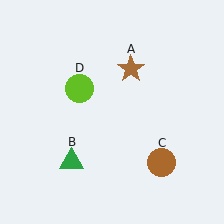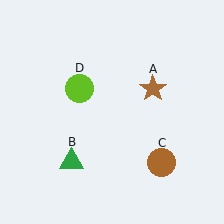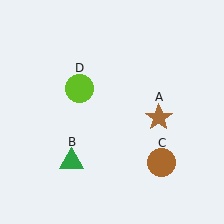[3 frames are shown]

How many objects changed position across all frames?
1 object changed position: brown star (object A).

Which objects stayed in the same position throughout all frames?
Green triangle (object B) and brown circle (object C) and lime circle (object D) remained stationary.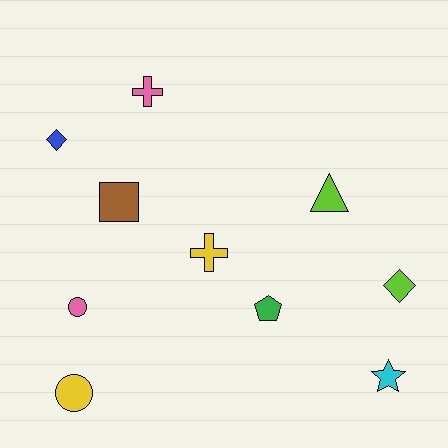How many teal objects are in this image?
There are no teal objects.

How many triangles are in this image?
There is 1 triangle.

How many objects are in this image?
There are 10 objects.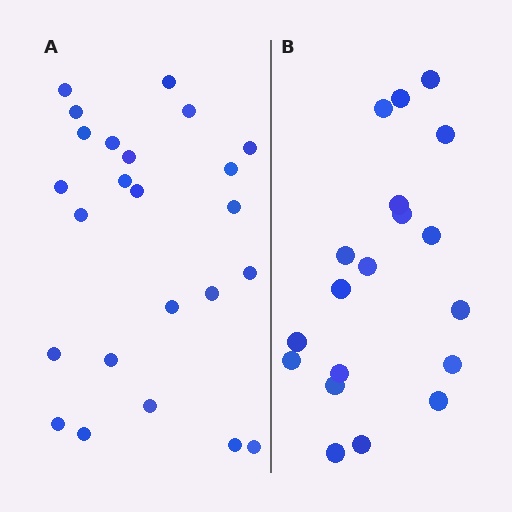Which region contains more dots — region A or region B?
Region A (the left region) has more dots.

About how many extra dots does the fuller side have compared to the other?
Region A has about 5 more dots than region B.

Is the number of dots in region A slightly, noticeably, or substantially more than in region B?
Region A has noticeably more, but not dramatically so. The ratio is roughly 1.3 to 1.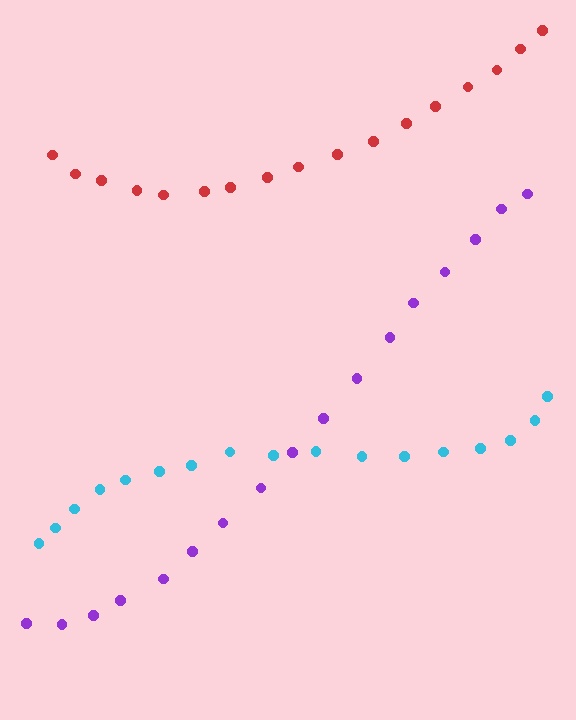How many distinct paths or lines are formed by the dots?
There are 3 distinct paths.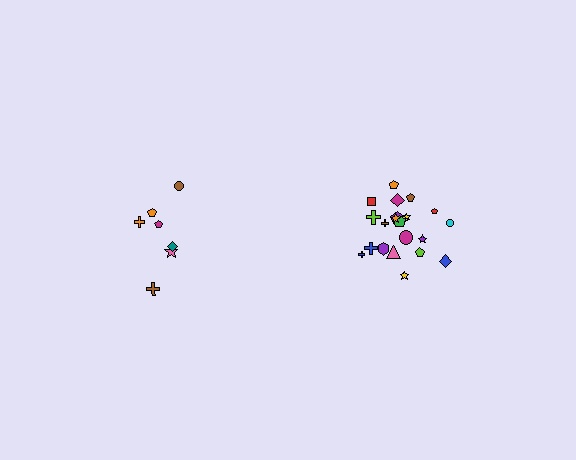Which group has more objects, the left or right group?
The right group.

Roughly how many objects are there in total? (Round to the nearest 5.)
Roughly 30 objects in total.